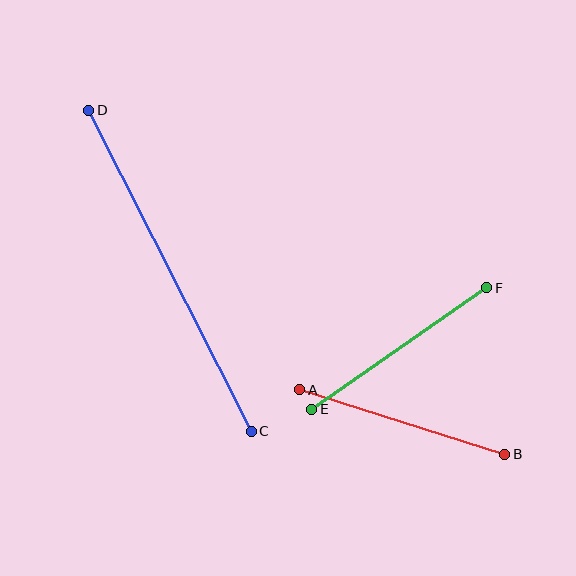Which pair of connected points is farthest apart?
Points C and D are farthest apart.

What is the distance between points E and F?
The distance is approximately 213 pixels.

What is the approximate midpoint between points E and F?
The midpoint is at approximately (399, 349) pixels.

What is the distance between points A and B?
The distance is approximately 215 pixels.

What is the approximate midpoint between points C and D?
The midpoint is at approximately (170, 271) pixels.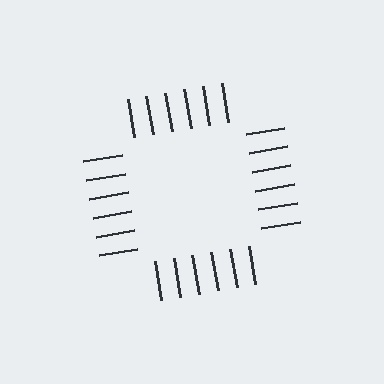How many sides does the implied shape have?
4 sides — the line-ends trace a square.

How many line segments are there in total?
24 — 6 along each of the 4 edges.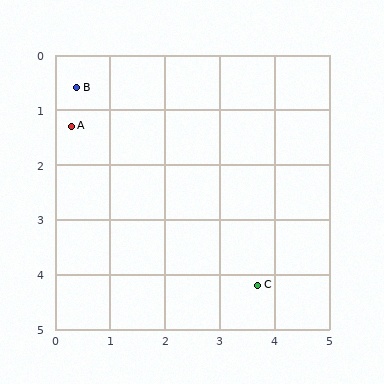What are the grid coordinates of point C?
Point C is at approximately (3.7, 4.2).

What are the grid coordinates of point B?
Point B is at approximately (0.4, 0.6).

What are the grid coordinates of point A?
Point A is at approximately (0.3, 1.3).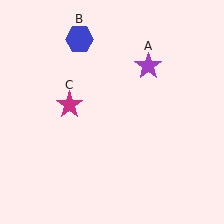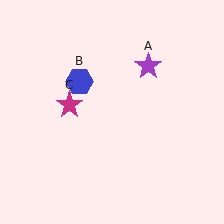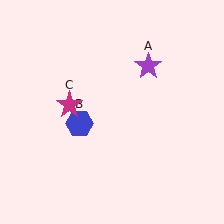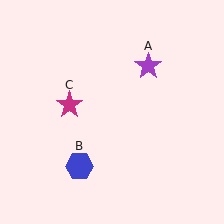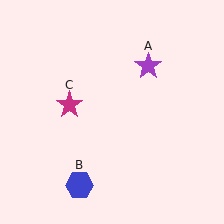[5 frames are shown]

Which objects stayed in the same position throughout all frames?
Purple star (object A) and magenta star (object C) remained stationary.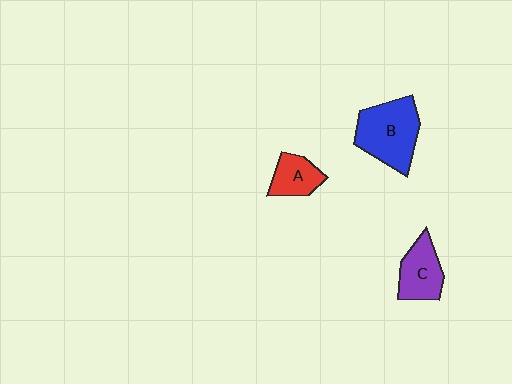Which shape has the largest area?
Shape B (blue).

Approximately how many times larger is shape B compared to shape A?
Approximately 1.9 times.